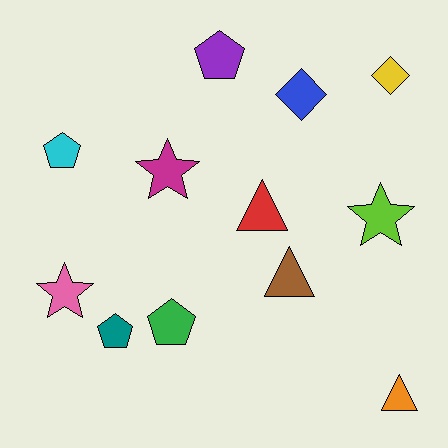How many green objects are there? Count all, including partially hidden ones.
There is 1 green object.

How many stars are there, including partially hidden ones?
There are 3 stars.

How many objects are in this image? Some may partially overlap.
There are 12 objects.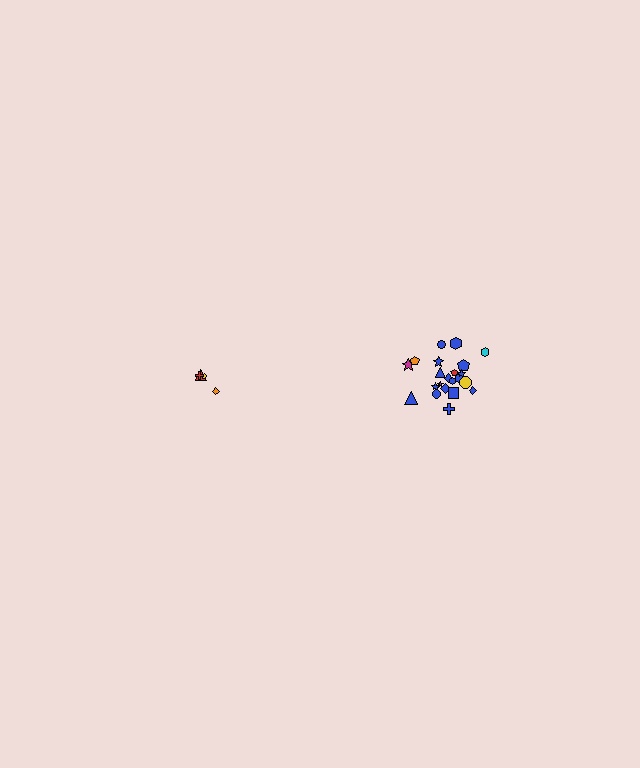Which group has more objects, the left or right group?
The right group.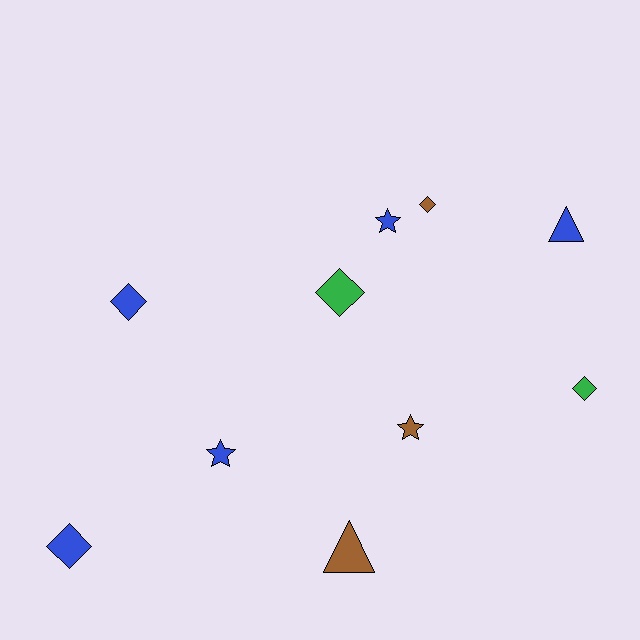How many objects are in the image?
There are 10 objects.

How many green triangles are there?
There are no green triangles.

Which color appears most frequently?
Blue, with 5 objects.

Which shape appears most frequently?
Diamond, with 5 objects.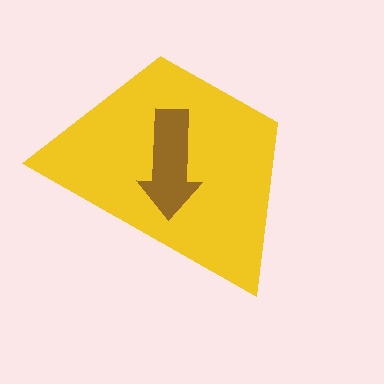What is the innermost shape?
The brown arrow.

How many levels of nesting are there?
2.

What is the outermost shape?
The yellow trapezoid.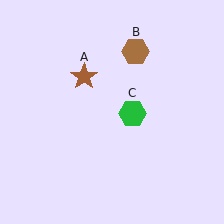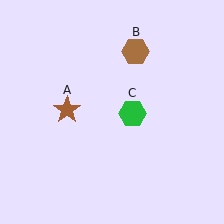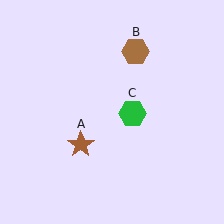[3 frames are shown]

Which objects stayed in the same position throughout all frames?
Brown hexagon (object B) and green hexagon (object C) remained stationary.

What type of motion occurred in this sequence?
The brown star (object A) rotated counterclockwise around the center of the scene.